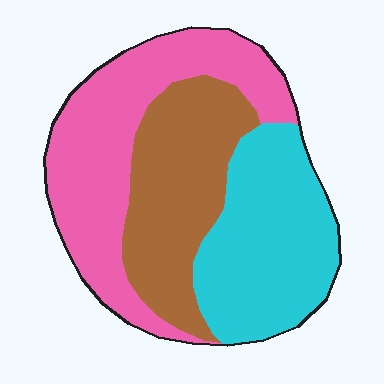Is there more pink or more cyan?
Pink.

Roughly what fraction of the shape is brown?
Brown takes up between a quarter and a half of the shape.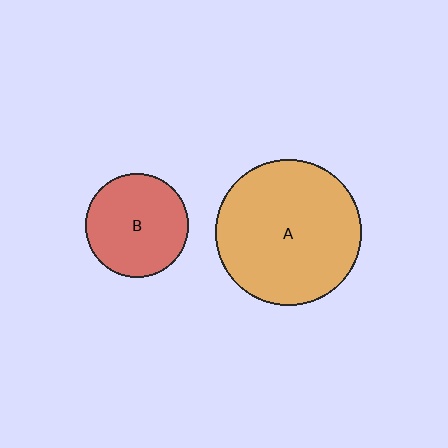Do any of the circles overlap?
No, none of the circles overlap.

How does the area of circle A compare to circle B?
Approximately 2.0 times.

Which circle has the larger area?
Circle A (orange).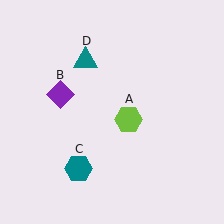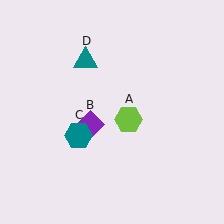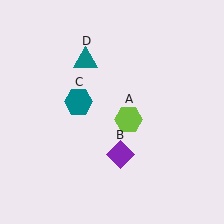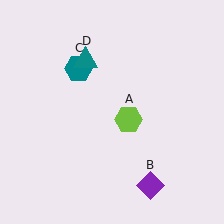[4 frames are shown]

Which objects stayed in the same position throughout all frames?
Lime hexagon (object A) and teal triangle (object D) remained stationary.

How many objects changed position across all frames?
2 objects changed position: purple diamond (object B), teal hexagon (object C).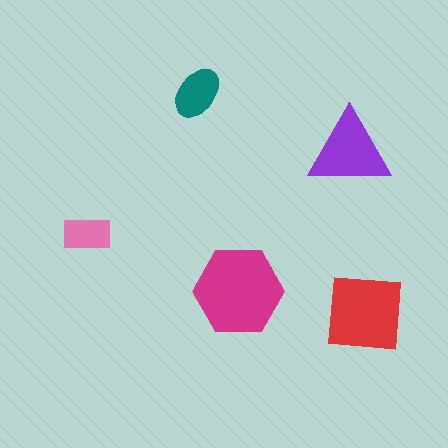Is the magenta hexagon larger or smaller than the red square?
Larger.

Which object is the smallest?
The pink rectangle.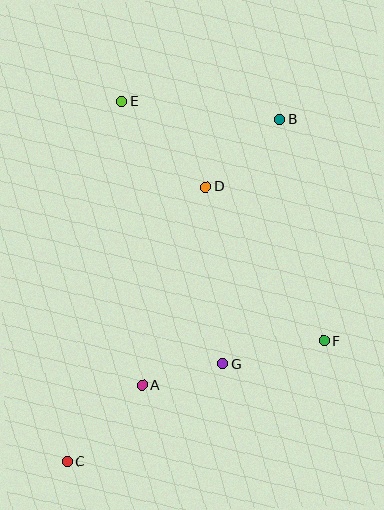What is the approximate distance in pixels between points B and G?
The distance between B and G is approximately 251 pixels.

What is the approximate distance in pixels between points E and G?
The distance between E and G is approximately 281 pixels.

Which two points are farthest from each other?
Points B and C are farthest from each other.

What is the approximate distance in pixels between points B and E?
The distance between B and E is approximately 159 pixels.